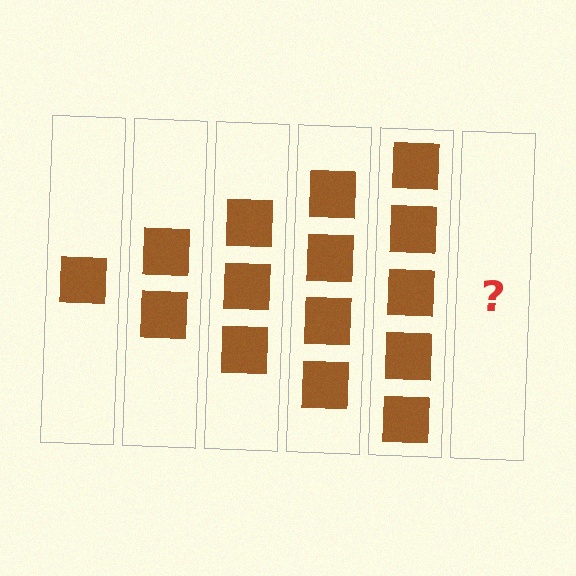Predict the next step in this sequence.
The next step is 6 squares.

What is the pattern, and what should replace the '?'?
The pattern is that each step adds one more square. The '?' should be 6 squares.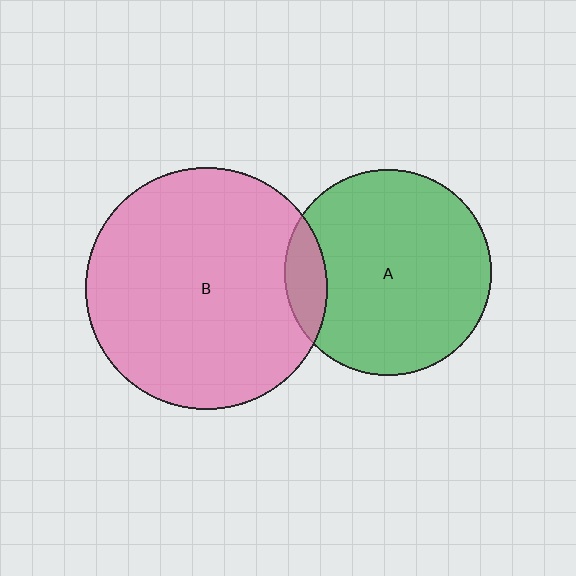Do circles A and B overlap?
Yes.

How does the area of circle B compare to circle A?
Approximately 1.4 times.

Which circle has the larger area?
Circle B (pink).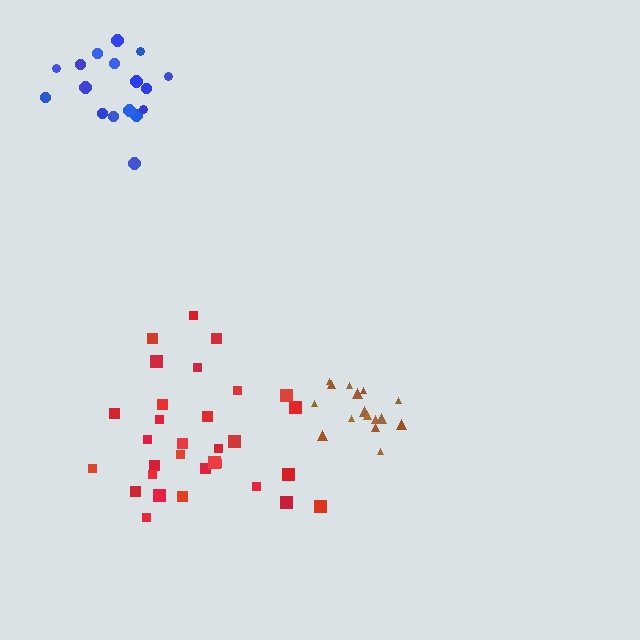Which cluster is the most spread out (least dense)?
Red.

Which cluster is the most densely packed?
Brown.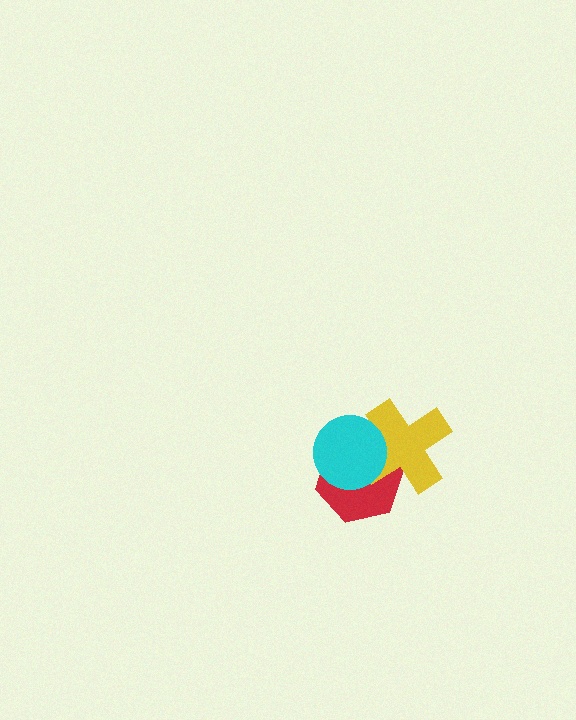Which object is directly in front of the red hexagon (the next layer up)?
The yellow cross is directly in front of the red hexagon.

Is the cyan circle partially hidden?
No, no other shape covers it.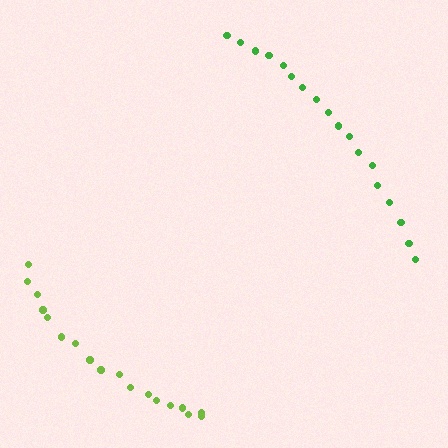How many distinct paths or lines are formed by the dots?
There are 2 distinct paths.